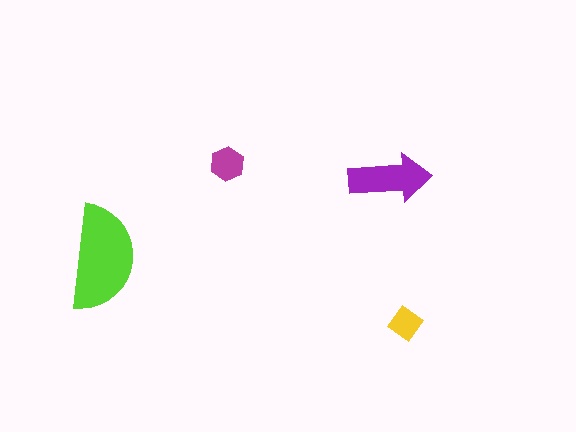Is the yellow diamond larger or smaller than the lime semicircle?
Smaller.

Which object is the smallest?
The yellow diamond.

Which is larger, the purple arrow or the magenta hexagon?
The purple arrow.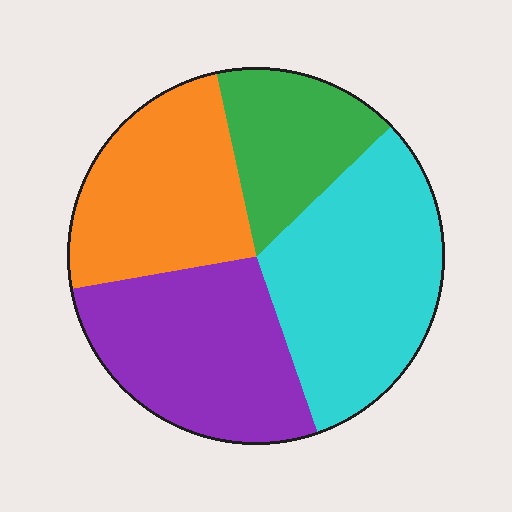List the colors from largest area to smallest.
From largest to smallest: cyan, purple, orange, green.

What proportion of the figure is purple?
Purple covers about 30% of the figure.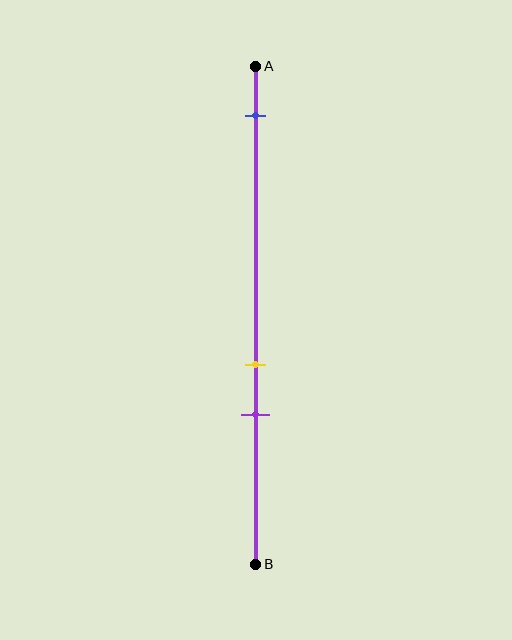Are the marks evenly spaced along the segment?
No, the marks are not evenly spaced.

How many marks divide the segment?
There are 3 marks dividing the segment.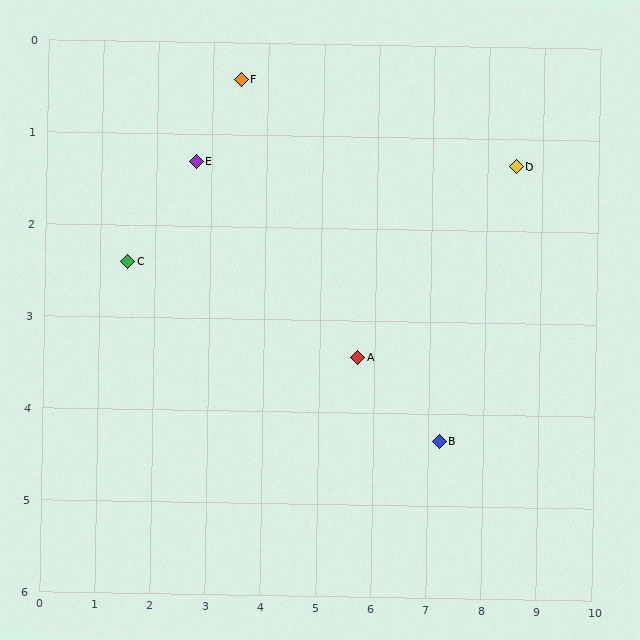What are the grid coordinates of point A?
Point A is at approximately (5.7, 3.4).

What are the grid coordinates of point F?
Point F is at approximately (3.5, 0.4).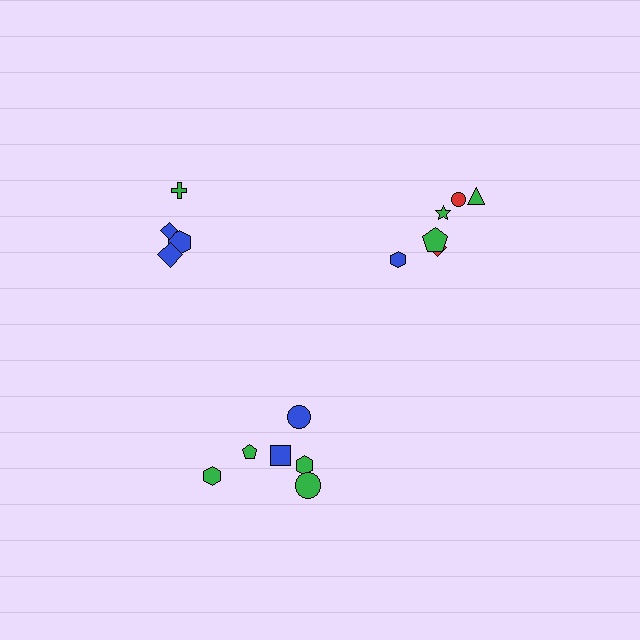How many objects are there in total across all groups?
There are 16 objects.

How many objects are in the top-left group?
There are 4 objects.